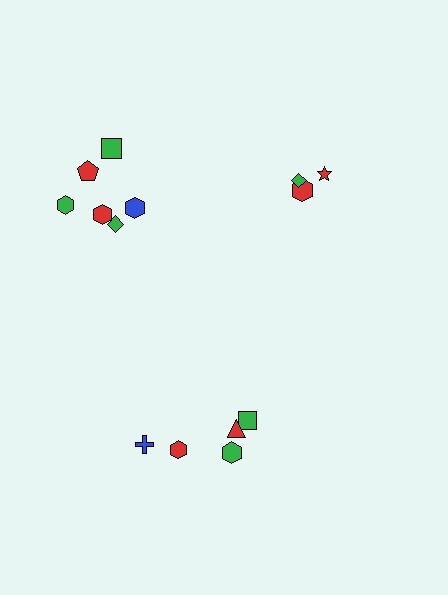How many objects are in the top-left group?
There are 6 objects.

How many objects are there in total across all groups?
There are 14 objects.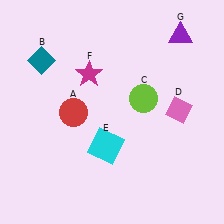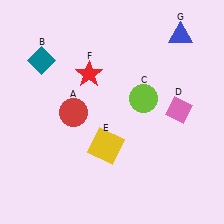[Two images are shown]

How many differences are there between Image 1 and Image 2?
There are 3 differences between the two images.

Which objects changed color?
E changed from cyan to yellow. F changed from magenta to red. G changed from purple to blue.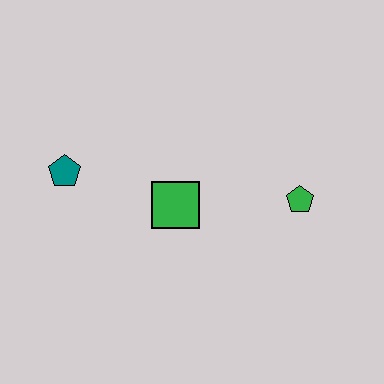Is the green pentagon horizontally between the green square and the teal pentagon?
No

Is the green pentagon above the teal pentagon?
No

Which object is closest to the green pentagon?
The green square is closest to the green pentagon.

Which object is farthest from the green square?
The green pentagon is farthest from the green square.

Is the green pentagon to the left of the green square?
No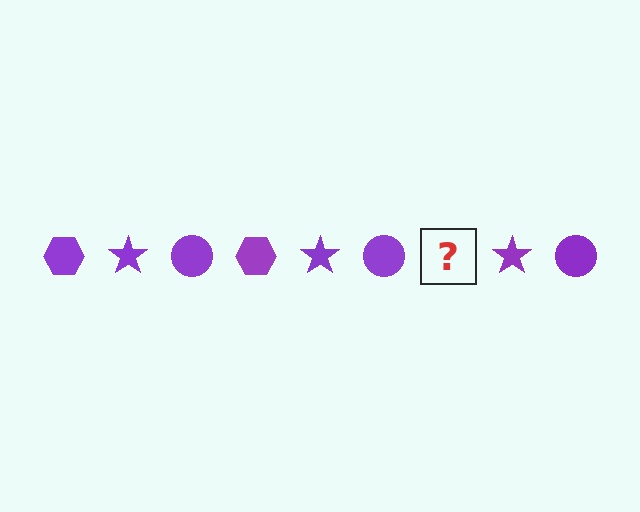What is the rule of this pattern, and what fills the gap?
The rule is that the pattern cycles through hexagon, star, circle shapes in purple. The gap should be filled with a purple hexagon.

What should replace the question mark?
The question mark should be replaced with a purple hexagon.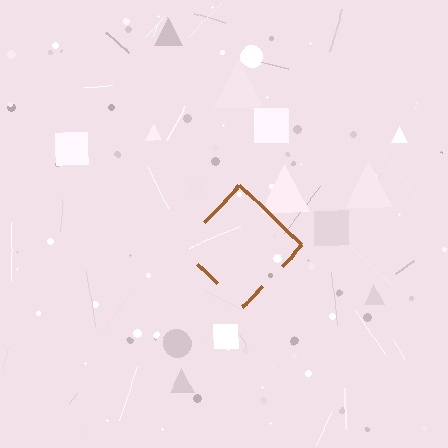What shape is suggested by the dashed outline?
The dashed outline suggests a diamond.